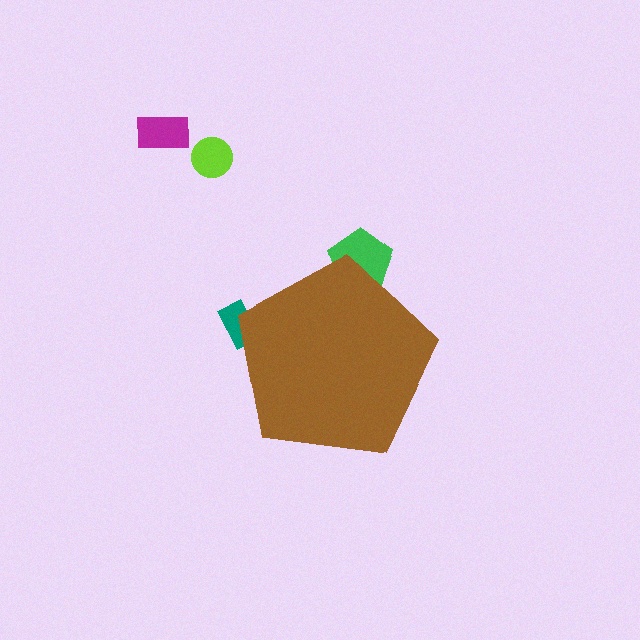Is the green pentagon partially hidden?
Yes, the green pentagon is partially hidden behind the brown pentagon.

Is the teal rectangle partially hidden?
Yes, the teal rectangle is partially hidden behind the brown pentagon.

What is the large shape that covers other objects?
A brown pentagon.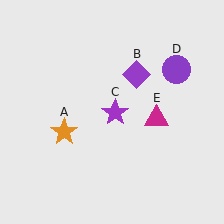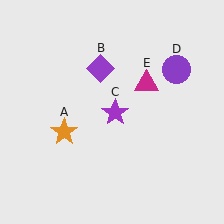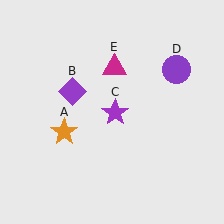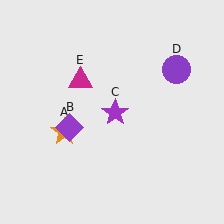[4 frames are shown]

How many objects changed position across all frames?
2 objects changed position: purple diamond (object B), magenta triangle (object E).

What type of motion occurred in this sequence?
The purple diamond (object B), magenta triangle (object E) rotated counterclockwise around the center of the scene.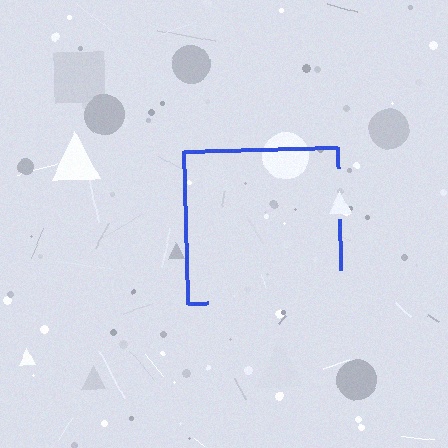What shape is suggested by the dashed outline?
The dashed outline suggests a square.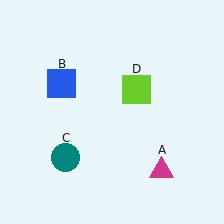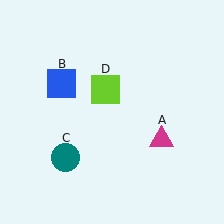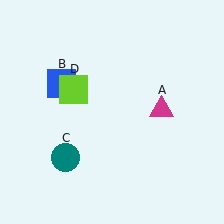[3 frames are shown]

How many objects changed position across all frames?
2 objects changed position: magenta triangle (object A), lime square (object D).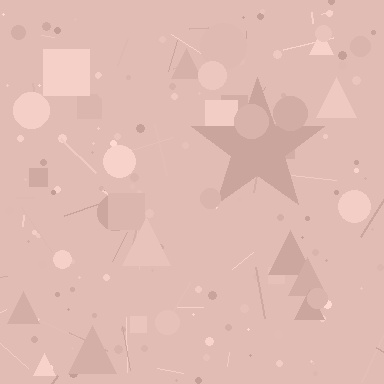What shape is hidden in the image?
A star is hidden in the image.